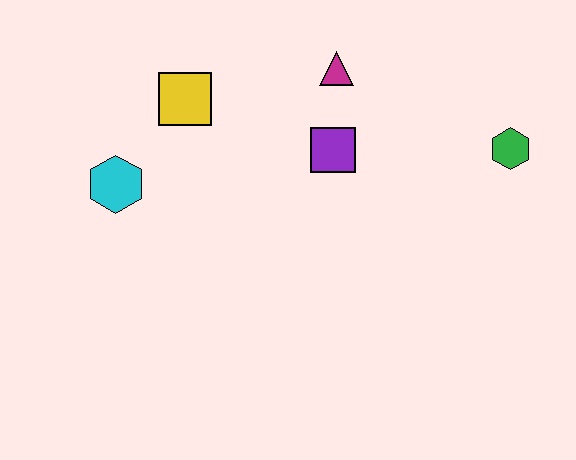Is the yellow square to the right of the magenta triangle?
No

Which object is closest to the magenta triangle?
The purple square is closest to the magenta triangle.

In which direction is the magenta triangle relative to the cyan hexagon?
The magenta triangle is to the right of the cyan hexagon.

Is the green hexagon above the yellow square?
No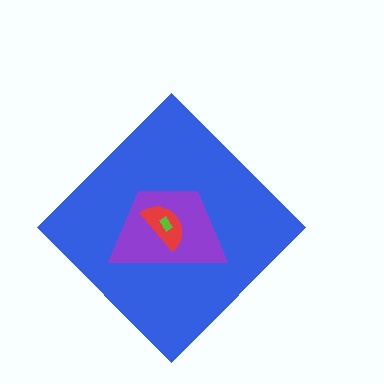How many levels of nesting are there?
4.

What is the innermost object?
The lime rectangle.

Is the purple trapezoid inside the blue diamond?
Yes.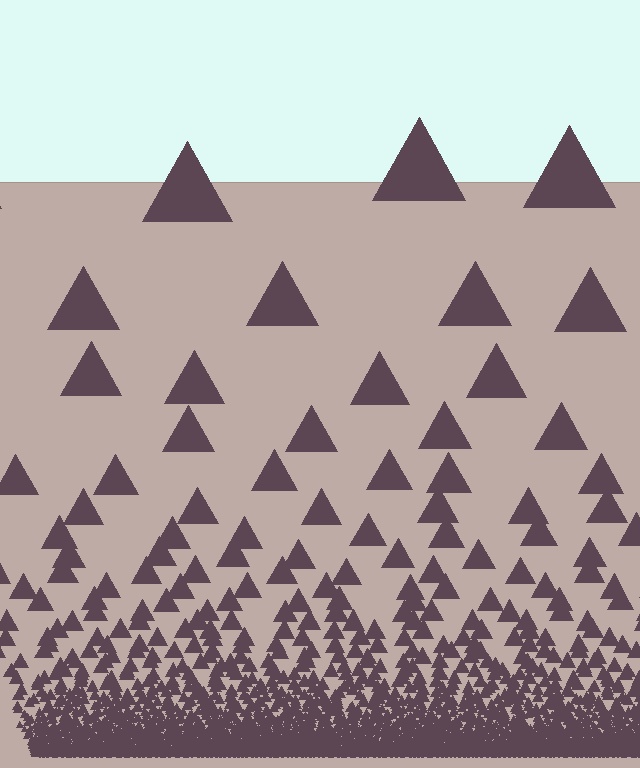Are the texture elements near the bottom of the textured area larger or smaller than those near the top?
Smaller. The gradient is inverted — elements near the bottom are smaller and denser.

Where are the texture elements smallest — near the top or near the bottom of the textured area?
Near the bottom.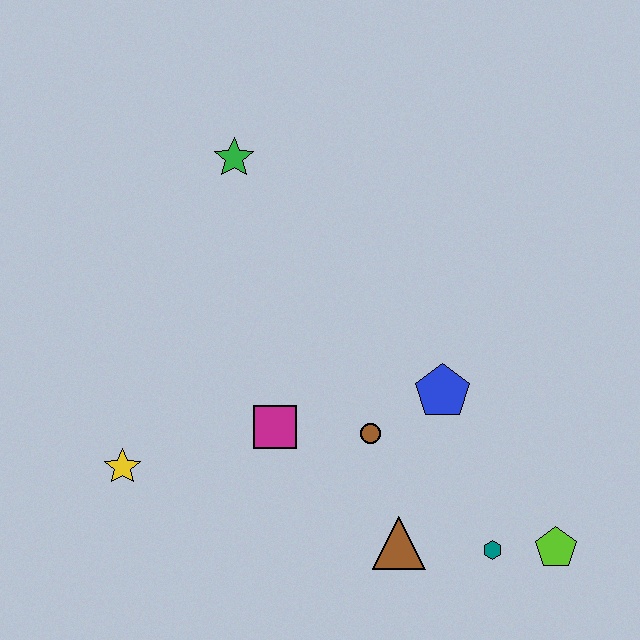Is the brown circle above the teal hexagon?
Yes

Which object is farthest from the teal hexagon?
The green star is farthest from the teal hexagon.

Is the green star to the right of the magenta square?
No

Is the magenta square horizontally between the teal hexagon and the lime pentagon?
No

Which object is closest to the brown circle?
The blue pentagon is closest to the brown circle.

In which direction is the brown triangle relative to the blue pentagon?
The brown triangle is below the blue pentagon.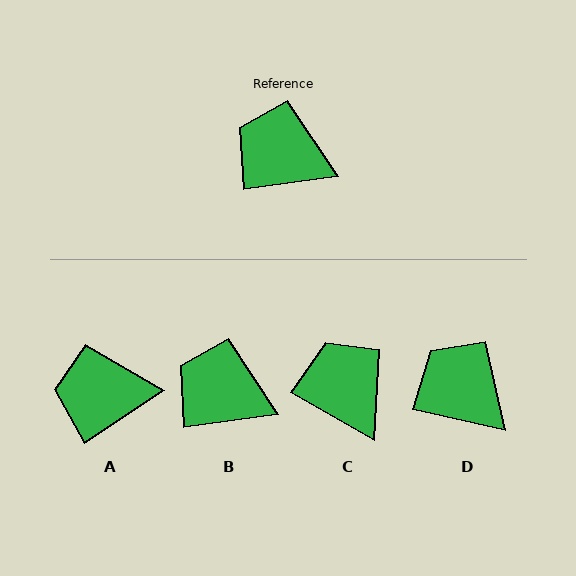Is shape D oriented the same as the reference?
No, it is off by about 21 degrees.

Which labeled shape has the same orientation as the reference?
B.